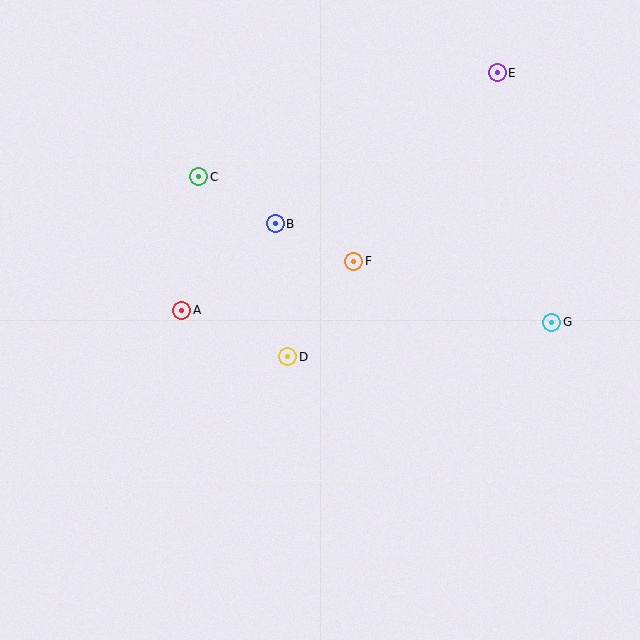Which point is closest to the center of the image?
Point D at (288, 357) is closest to the center.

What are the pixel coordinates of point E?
Point E is at (497, 73).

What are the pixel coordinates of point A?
Point A is at (182, 310).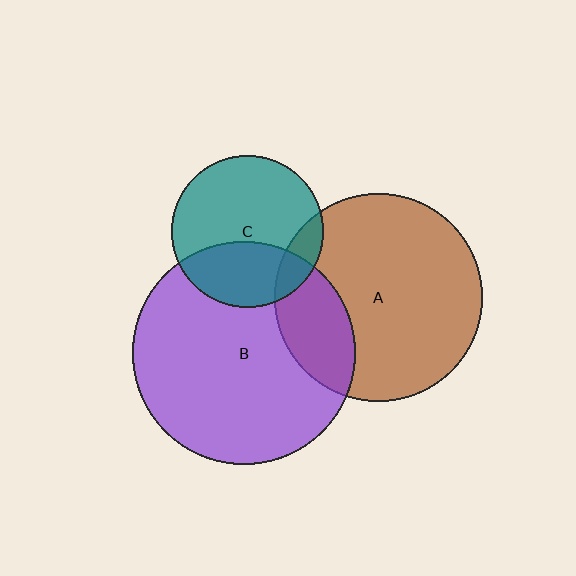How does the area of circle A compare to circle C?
Approximately 1.9 times.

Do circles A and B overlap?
Yes.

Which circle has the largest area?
Circle B (purple).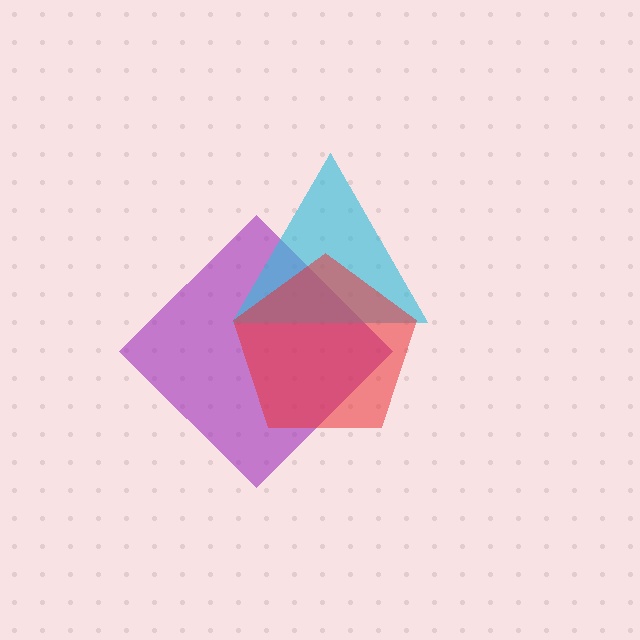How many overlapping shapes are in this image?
There are 3 overlapping shapes in the image.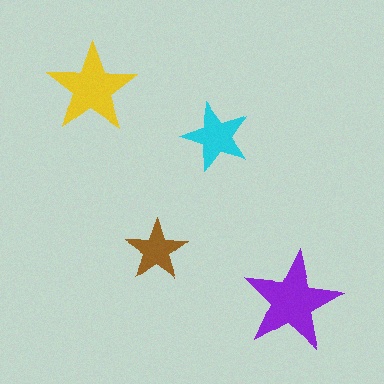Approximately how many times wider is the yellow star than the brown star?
About 1.5 times wider.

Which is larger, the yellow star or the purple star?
The purple one.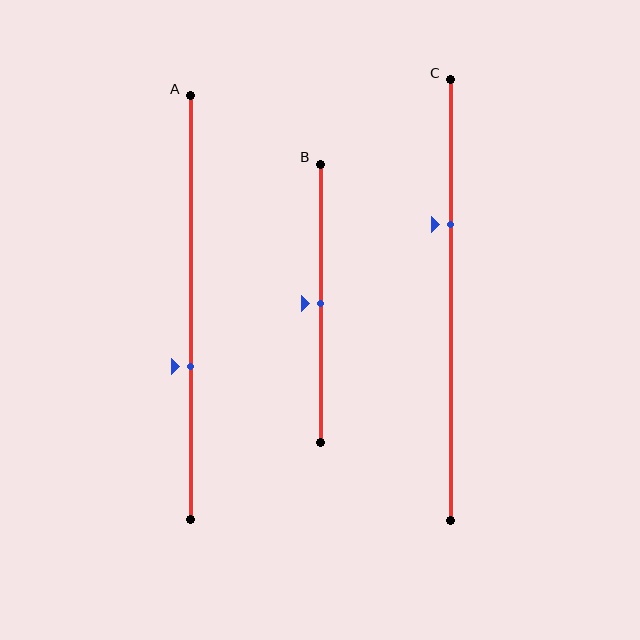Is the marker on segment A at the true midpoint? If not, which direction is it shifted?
No, the marker on segment A is shifted downward by about 14% of the segment length.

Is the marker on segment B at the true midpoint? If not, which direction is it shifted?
Yes, the marker on segment B is at the true midpoint.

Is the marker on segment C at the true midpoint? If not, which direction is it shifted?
No, the marker on segment C is shifted upward by about 17% of the segment length.